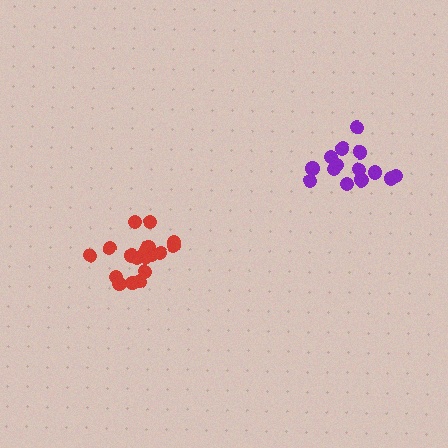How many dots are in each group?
Group 1: 15 dots, Group 2: 18 dots (33 total).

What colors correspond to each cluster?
The clusters are colored: purple, red.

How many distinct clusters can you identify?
There are 2 distinct clusters.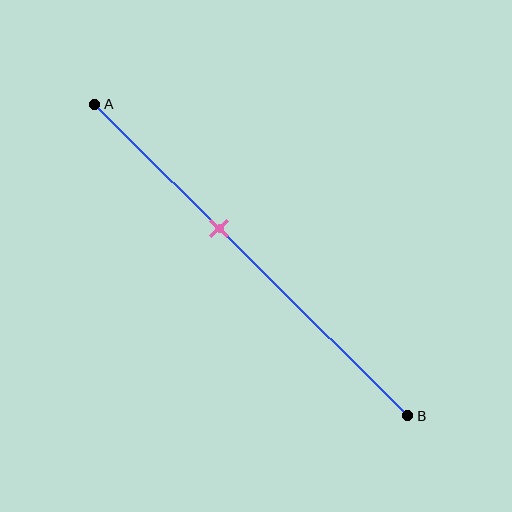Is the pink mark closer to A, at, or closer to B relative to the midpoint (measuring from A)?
The pink mark is closer to point A than the midpoint of segment AB.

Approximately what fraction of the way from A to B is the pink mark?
The pink mark is approximately 40% of the way from A to B.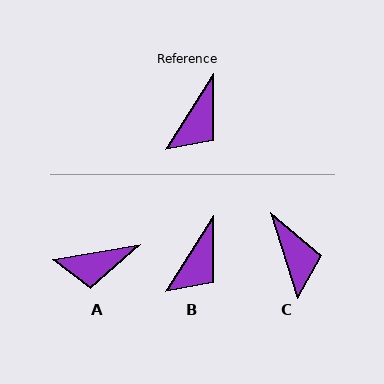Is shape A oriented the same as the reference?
No, it is off by about 48 degrees.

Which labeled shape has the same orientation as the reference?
B.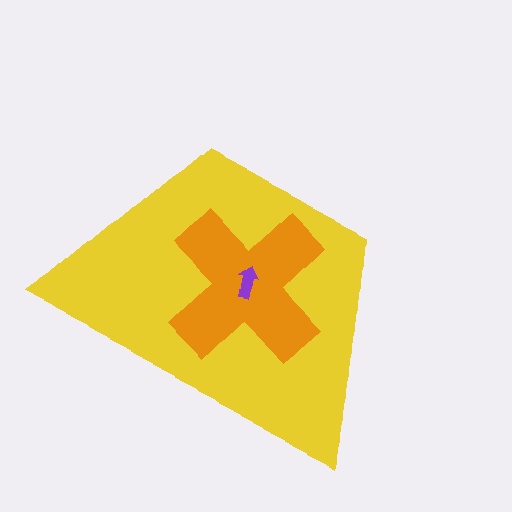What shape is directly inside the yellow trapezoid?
The orange cross.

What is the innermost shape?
The purple arrow.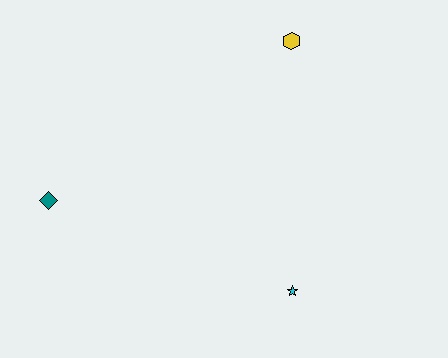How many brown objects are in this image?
There are no brown objects.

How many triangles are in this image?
There are no triangles.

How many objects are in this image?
There are 3 objects.